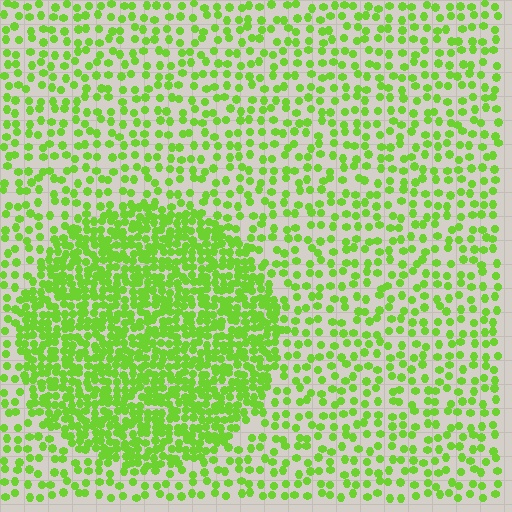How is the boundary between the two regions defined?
The boundary is defined by a change in element density (approximately 2.4x ratio). All elements are the same color, size, and shape.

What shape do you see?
I see a circle.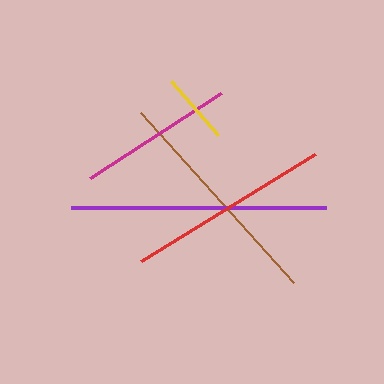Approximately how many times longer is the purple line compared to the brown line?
The purple line is approximately 1.1 times the length of the brown line.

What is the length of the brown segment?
The brown segment is approximately 229 pixels long.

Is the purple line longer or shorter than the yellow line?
The purple line is longer than the yellow line.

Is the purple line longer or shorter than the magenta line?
The purple line is longer than the magenta line.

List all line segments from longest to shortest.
From longest to shortest: purple, brown, red, magenta, yellow.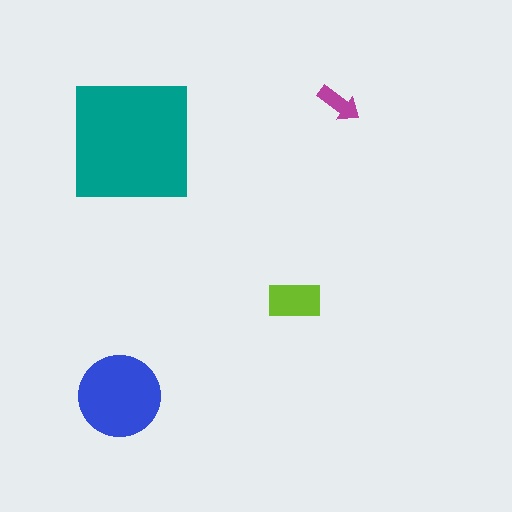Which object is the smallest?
The magenta arrow.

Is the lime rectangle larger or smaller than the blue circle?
Smaller.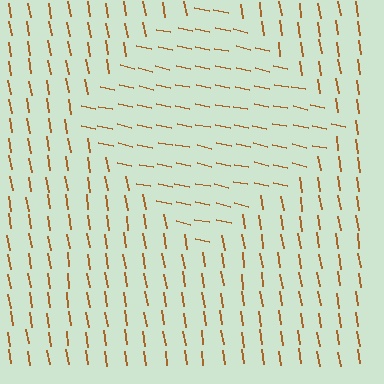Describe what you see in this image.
The image is filled with small brown line segments. A diamond region in the image has lines oriented differently from the surrounding lines, creating a visible texture boundary.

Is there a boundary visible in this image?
Yes, there is a texture boundary formed by a change in line orientation.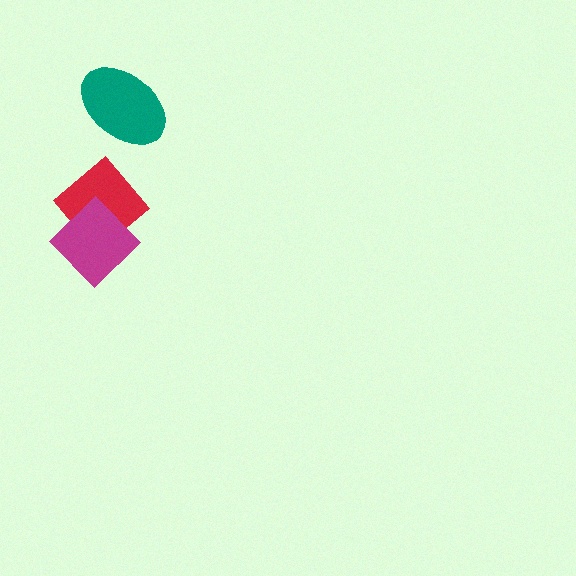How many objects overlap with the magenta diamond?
1 object overlaps with the magenta diamond.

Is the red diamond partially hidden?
Yes, it is partially covered by another shape.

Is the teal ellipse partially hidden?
No, no other shape covers it.